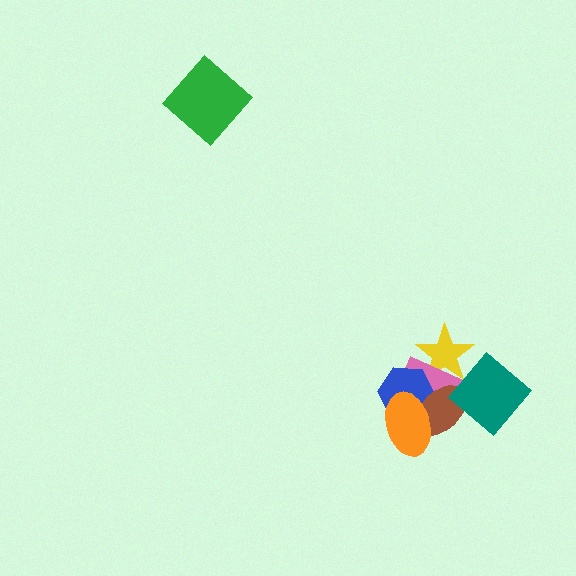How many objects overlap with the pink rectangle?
5 objects overlap with the pink rectangle.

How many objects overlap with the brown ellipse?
4 objects overlap with the brown ellipse.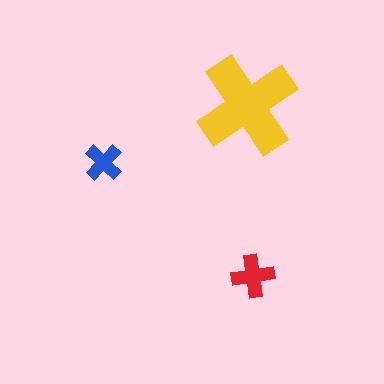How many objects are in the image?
There are 3 objects in the image.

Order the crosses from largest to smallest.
the yellow one, the red one, the blue one.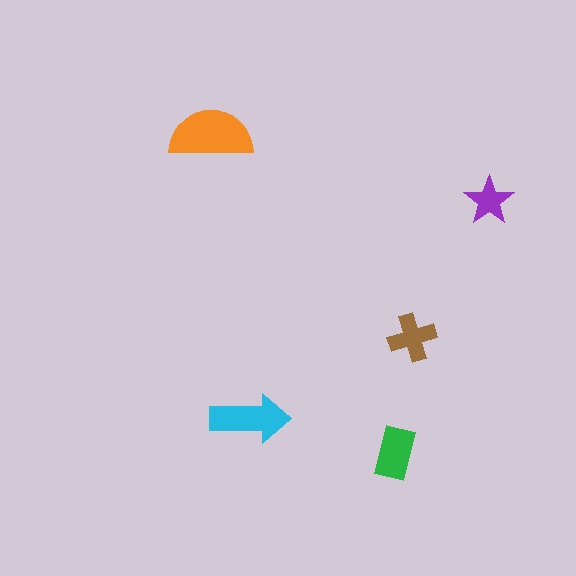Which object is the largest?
The orange semicircle.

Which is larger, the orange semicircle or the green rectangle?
The orange semicircle.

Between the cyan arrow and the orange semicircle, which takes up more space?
The orange semicircle.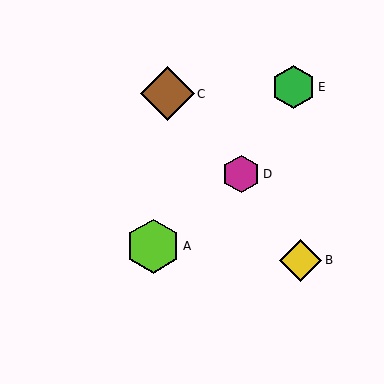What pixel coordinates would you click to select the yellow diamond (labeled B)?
Click at (301, 260) to select the yellow diamond B.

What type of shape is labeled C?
Shape C is a brown diamond.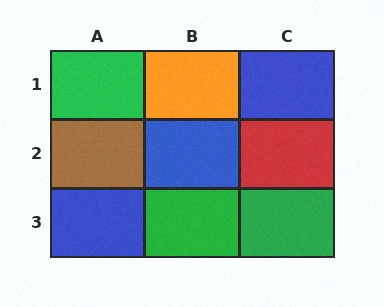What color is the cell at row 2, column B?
Blue.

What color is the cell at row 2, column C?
Red.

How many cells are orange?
1 cell is orange.